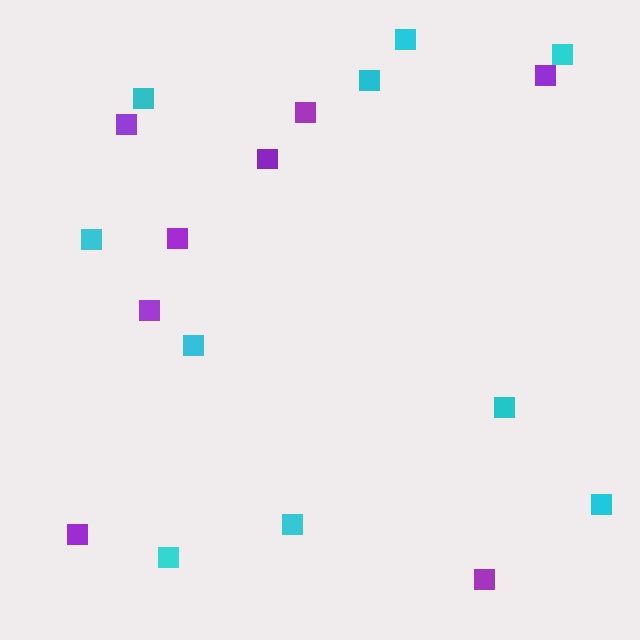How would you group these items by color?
There are 2 groups: one group of cyan squares (10) and one group of purple squares (8).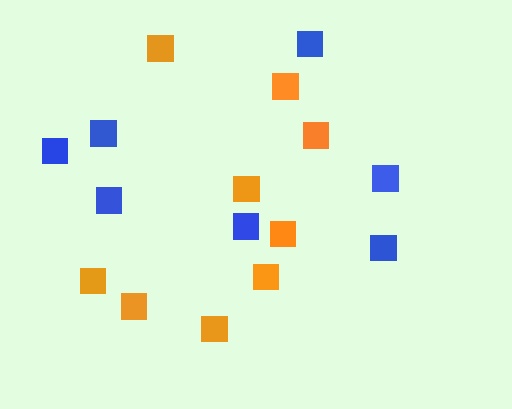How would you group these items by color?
There are 2 groups: one group of blue squares (7) and one group of orange squares (9).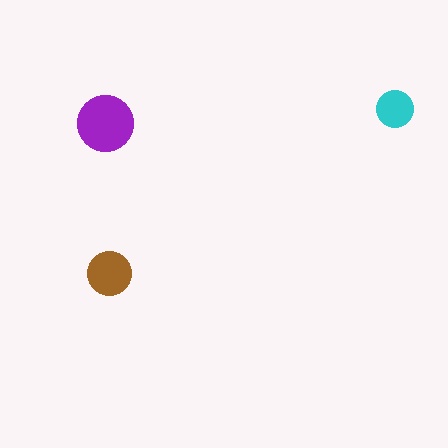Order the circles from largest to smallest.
the purple one, the brown one, the cyan one.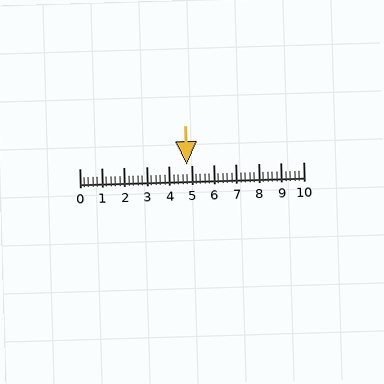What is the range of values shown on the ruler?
The ruler shows values from 0 to 10.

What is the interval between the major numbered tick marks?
The major tick marks are spaced 1 units apart.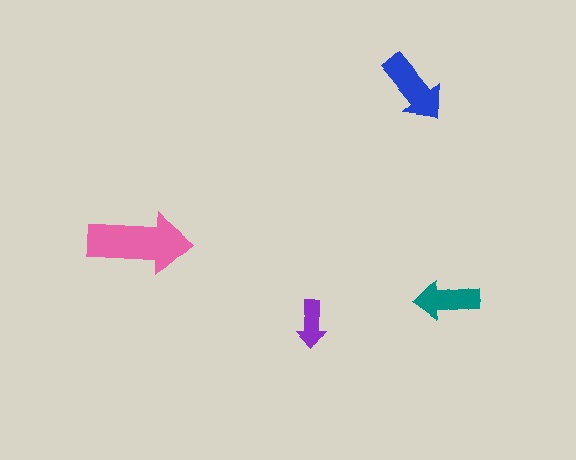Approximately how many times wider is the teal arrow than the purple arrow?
About 1.5 times wider.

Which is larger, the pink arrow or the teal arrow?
The pink one.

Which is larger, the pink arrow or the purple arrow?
The pink one.